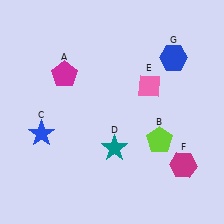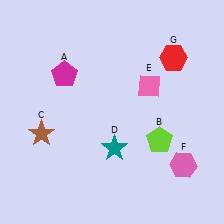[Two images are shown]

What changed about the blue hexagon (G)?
In Image 1, G is blue. In Image 2, it changed to red.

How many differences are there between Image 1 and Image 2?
There are 3 differences between the two images.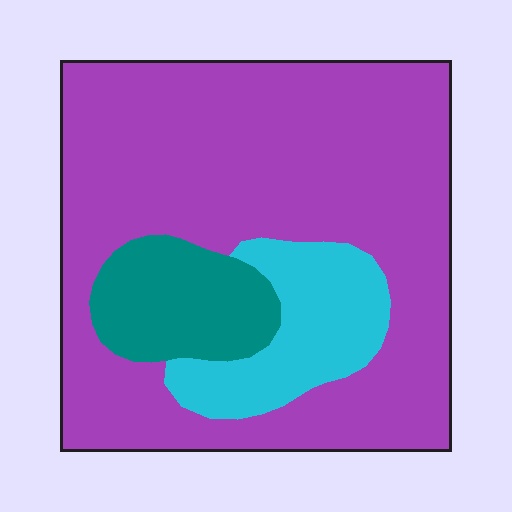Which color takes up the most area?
Purple, at roughly 75%.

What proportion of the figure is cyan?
Cyan covers around 15% of the figure.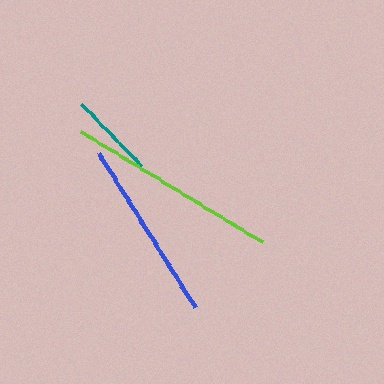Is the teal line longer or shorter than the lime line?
The lime line is longer than the teal line.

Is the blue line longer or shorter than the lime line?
The lime line is longer than the blue line.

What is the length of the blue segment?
The blue segment is approximately 182 pixels long.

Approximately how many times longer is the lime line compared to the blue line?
The lime line is approximately 1.2 times the length of the blue line.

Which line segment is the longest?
The lime line is the longest at approximately 213 pixels.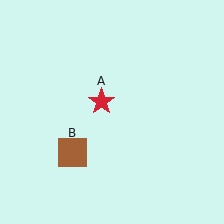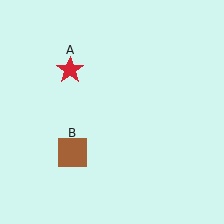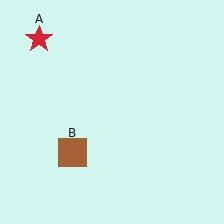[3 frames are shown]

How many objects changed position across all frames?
1 object changed position: red star (object A).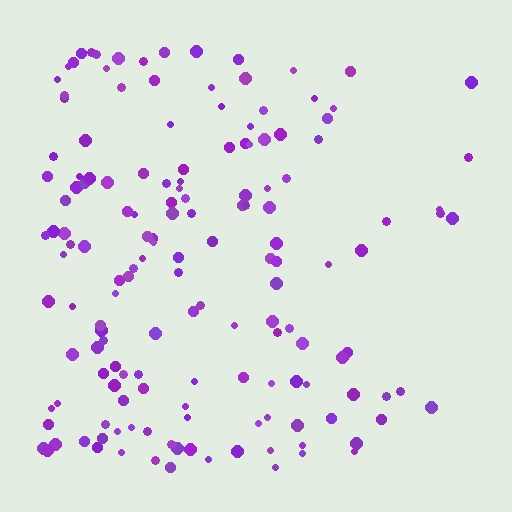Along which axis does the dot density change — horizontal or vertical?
Horizontal.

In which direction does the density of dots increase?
From right to left, with the left side densest.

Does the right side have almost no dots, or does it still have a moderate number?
Still a moderate number, just noticeably fewer than the left.